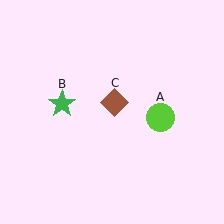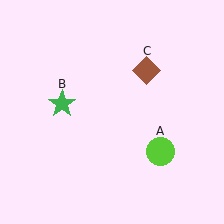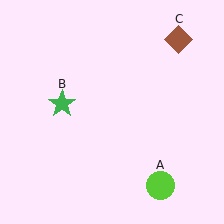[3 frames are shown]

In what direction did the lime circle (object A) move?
The lime circle (object A) moved down.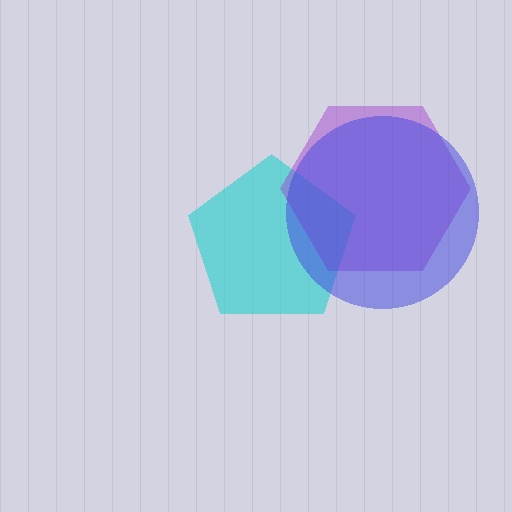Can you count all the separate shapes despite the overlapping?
Yes, there are 3 separate shapes.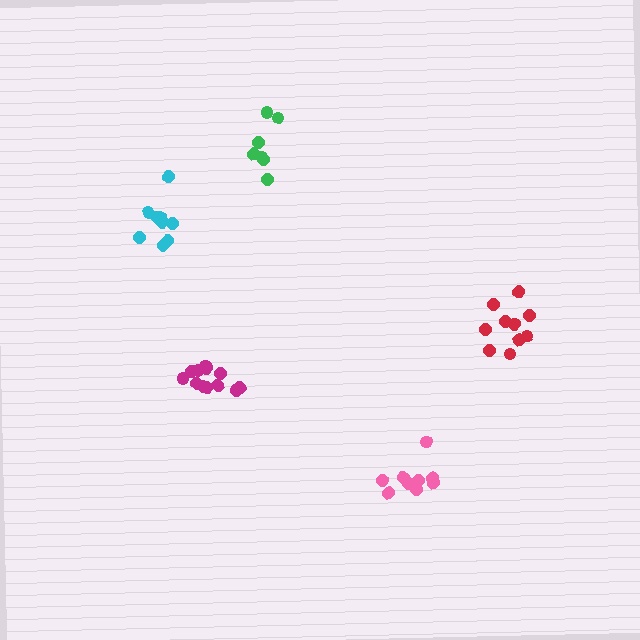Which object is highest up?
The green cluster is topmost.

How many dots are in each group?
Group 1: 7 dots, Group 2: 12 dots, Group 3: 10 dots, Group 4: 10 dots, Group 5: 9 dots (48 total).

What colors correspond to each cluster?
The clusters are colored: green, magenta, red, cyan, pink.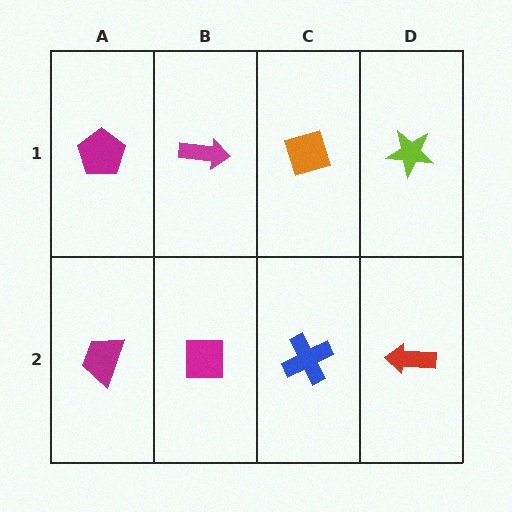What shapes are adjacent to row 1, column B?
A magenta square (row 2, column B), a magenta pentagon (row 1, column A), an orange diamond (row 1, column C).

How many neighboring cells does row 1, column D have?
2.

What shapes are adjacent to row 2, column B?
A magenta arrow (row 1, column B), a magenta trapezoid (row 2, column A), a blue cross (row 2, column C).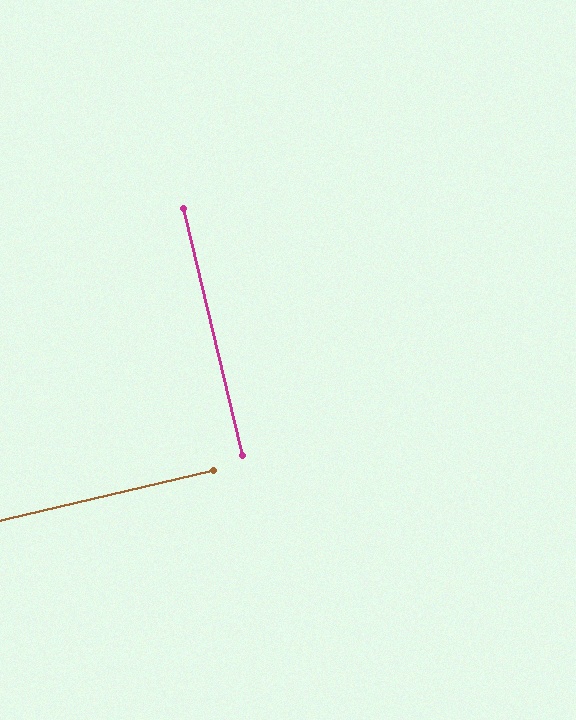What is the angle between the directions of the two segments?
Approximately 90 degrees.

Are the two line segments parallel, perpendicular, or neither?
Perpendicular — they meet at approximately 90°.